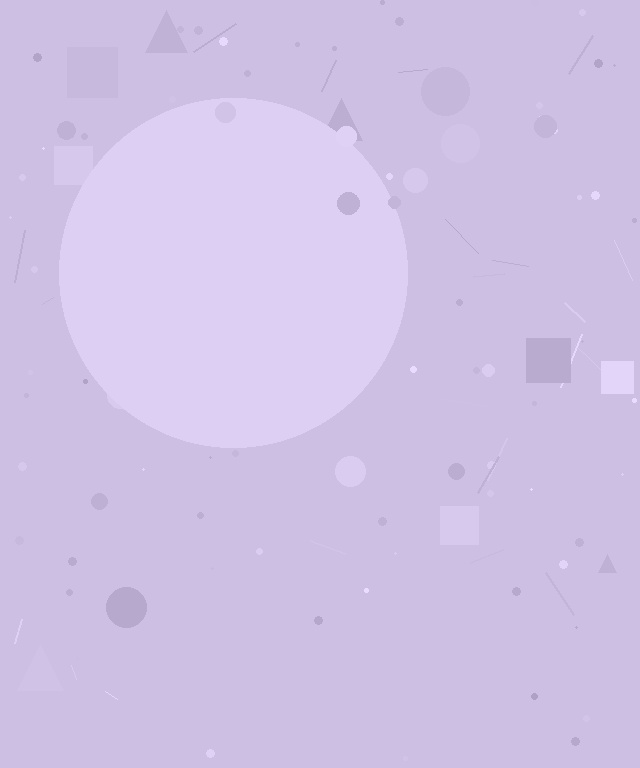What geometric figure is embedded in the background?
A circle is embedded in the background.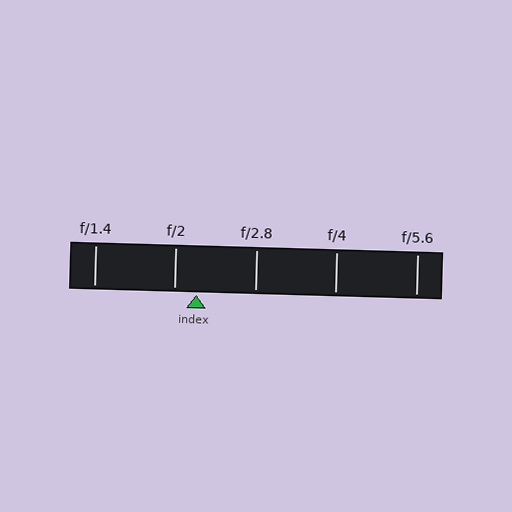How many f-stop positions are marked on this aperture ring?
There are 5 f-stop positions marked.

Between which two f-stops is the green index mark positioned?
The index mark is between f/2 and f/2.8.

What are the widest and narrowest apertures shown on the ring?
The widest aperture shown is f/1.4 and the narrowest is f/5.6.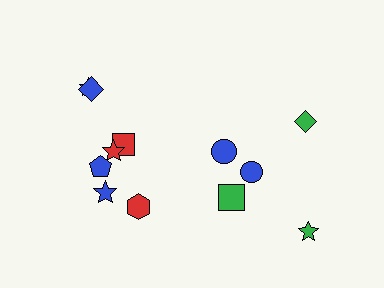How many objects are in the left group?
There are 7 objects.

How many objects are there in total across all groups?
There are 12 objects.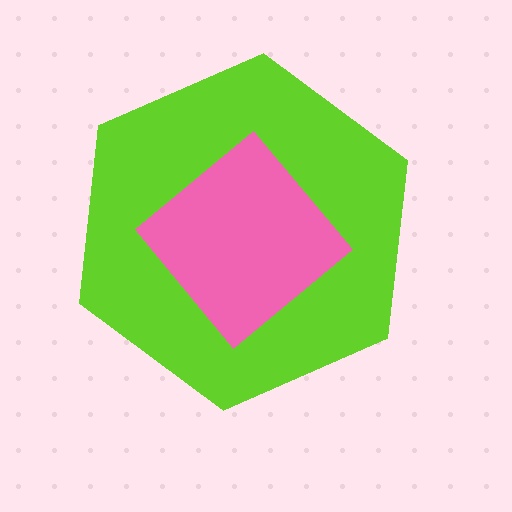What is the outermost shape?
The lime hexagon.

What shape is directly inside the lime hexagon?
The pink diamond.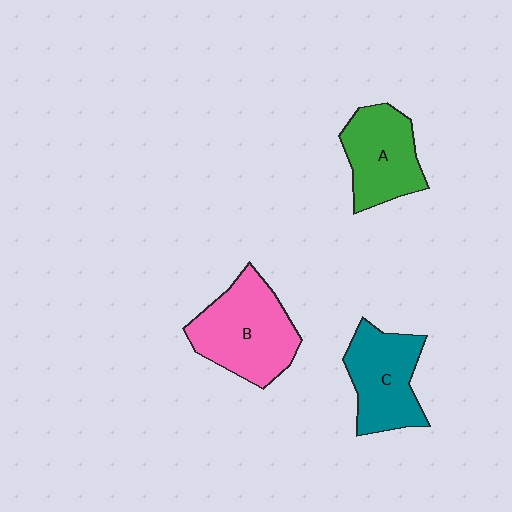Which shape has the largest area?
Shape B (pink).